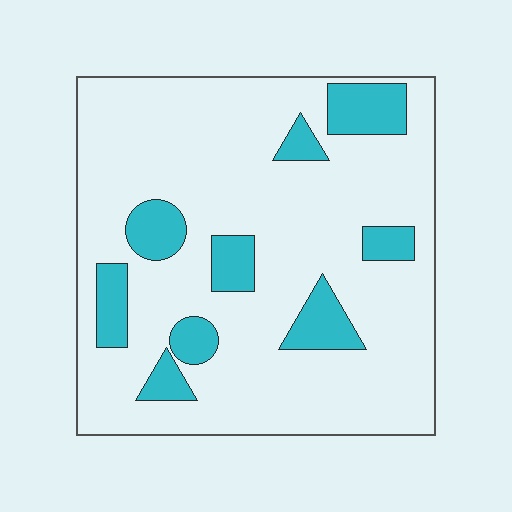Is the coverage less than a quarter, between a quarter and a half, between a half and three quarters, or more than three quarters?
Less than a quarter.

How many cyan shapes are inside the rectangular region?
9.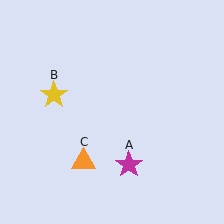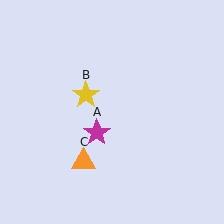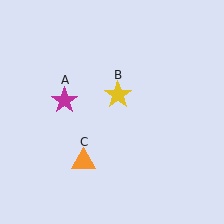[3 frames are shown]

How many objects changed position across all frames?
2 objects changed position: magenta star (object A), yellow star (object B).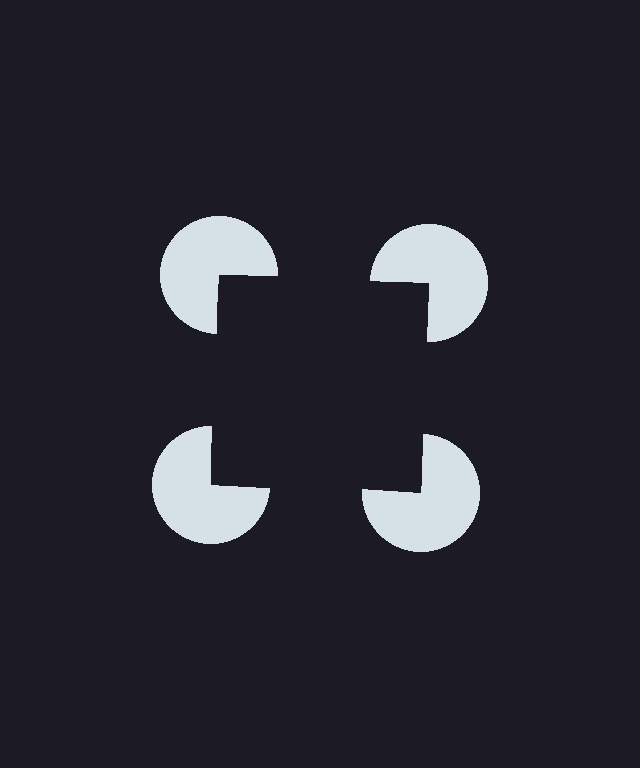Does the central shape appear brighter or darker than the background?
It typically appears slightly darker than the background, even though no actual brightness change is drawn.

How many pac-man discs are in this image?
There are 4 — one at each vertex of the illusory square.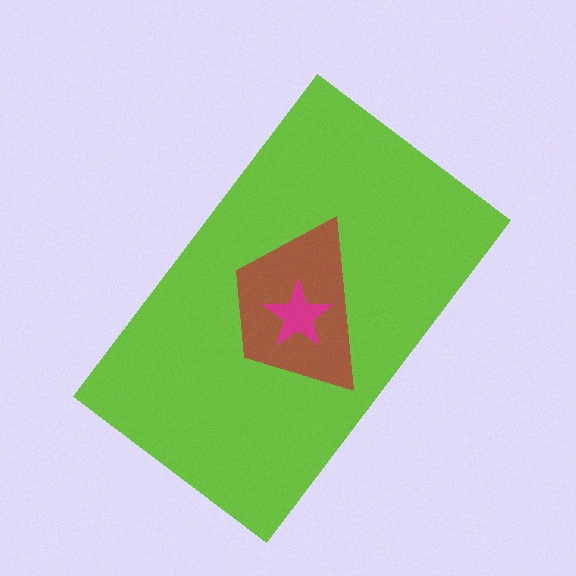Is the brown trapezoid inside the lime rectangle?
Yes.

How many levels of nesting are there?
3.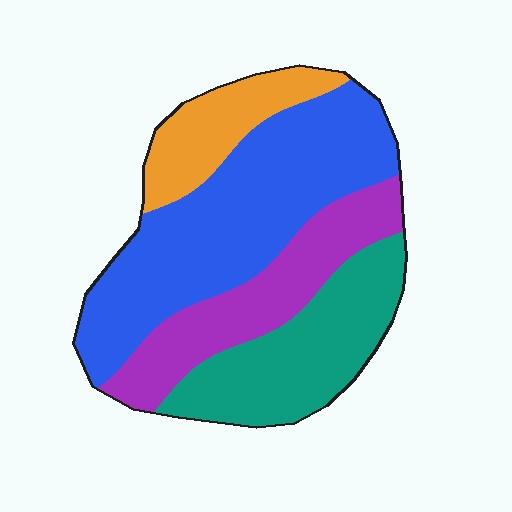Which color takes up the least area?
Orange, at roughly 15%.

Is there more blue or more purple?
Blue.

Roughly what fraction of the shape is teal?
Teal takes up about one quarter (1/4) of the shape.